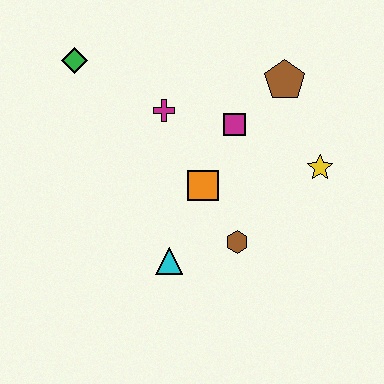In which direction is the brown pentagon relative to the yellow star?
The brown pentagon is above the yellow star.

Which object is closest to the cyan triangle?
The brown hexagon is closest to the cyan triangle.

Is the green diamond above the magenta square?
Yes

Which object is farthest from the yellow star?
The green diamond is farthest from the yellow star.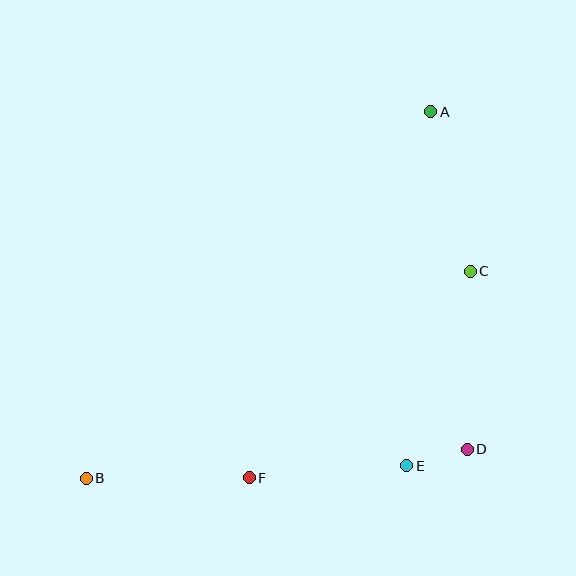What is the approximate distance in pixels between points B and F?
The distance between B and F is approximately 163 pixels.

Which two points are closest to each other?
Points D and E are closest to each other.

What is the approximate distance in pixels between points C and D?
The distance between C and D is approximately 178 pixels.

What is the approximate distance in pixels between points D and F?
The distance between D and F is approximately 220 pixels.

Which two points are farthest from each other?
Points A and B are farthest from each other.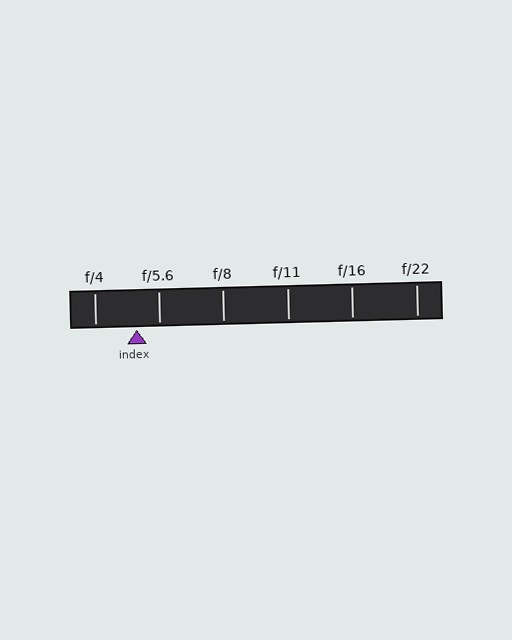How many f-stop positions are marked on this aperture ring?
There are 6 f-stop positions marked.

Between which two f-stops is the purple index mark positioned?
The index mark is between f/4 and f/5.6.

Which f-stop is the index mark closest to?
The index mark is closest to f/5.6.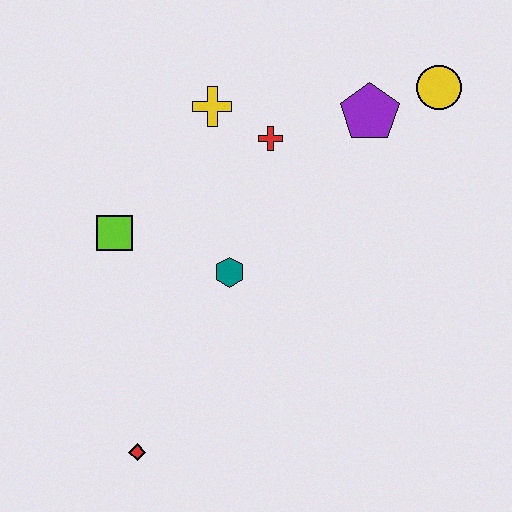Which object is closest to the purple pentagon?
The yellow circle is closest to the purple pentagon.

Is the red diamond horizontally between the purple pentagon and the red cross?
No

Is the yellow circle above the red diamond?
Yes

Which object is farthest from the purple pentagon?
The red diamond is farthest from the purple pentagon.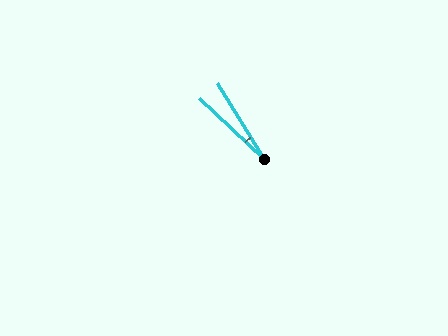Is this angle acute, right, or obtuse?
It is acute.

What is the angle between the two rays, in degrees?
Approximately 15 degrees.